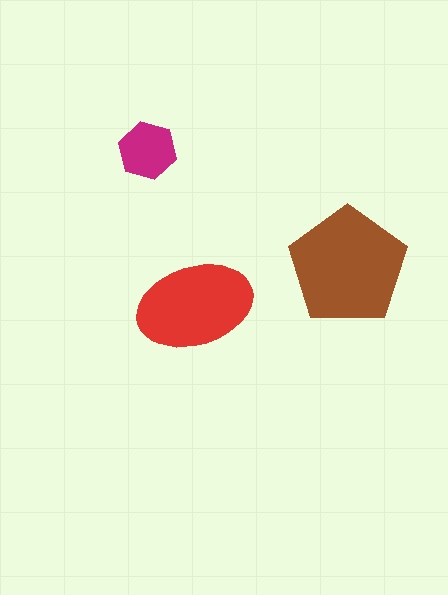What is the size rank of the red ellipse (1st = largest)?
2nd.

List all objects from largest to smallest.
The brown pentagon, the red ellipse, the magenta hexagon.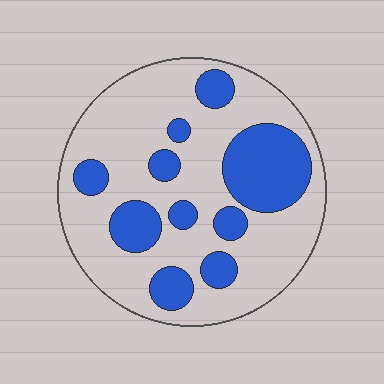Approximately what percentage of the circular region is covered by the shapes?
Approximately 30%.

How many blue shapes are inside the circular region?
10.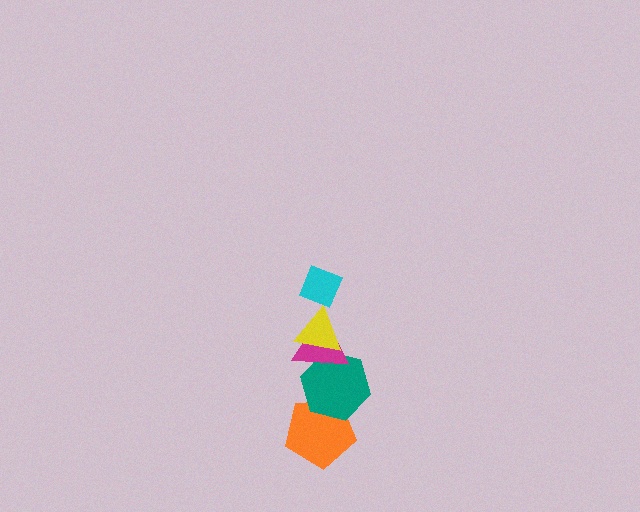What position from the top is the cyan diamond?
The cyan diamond is 1st from the top.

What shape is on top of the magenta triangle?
The yellow triangle is on top of the magenta triangle.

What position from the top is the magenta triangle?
The magenta triangle is 3rd from the top.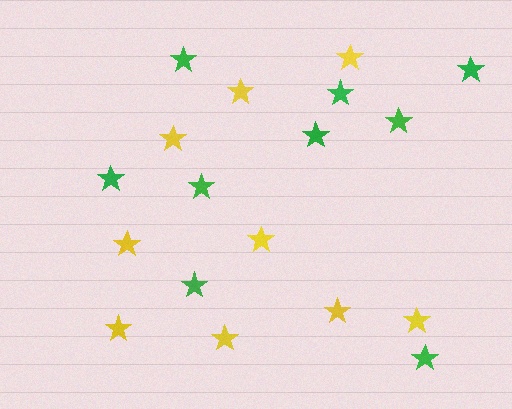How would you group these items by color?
There are 2 groups: one group of yellow stars (9) and one group of green stars (9).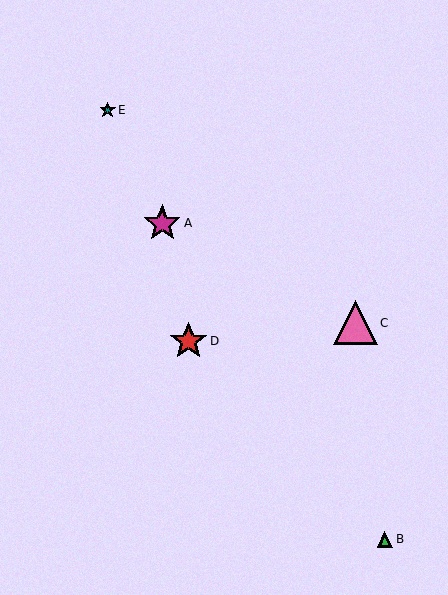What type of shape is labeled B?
Shape B is a green triangle.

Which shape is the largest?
The pink triangle (labeled C) is the largest.